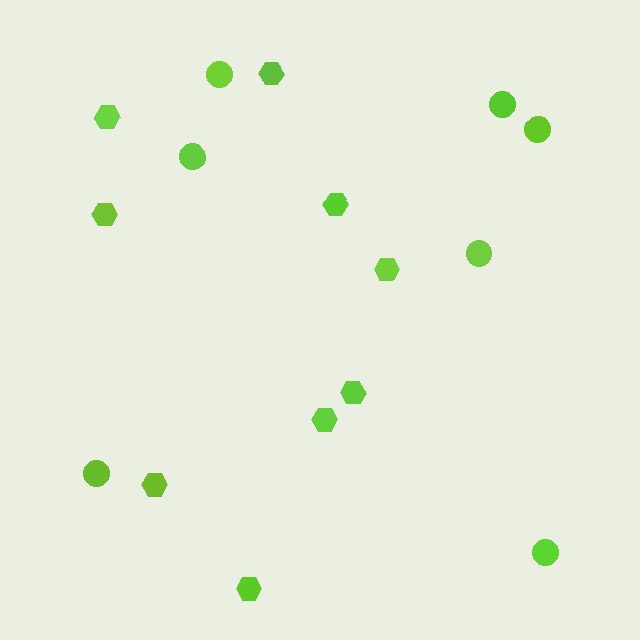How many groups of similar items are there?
There are 2 groups: one group of hexagons (9) and one group of circles (7).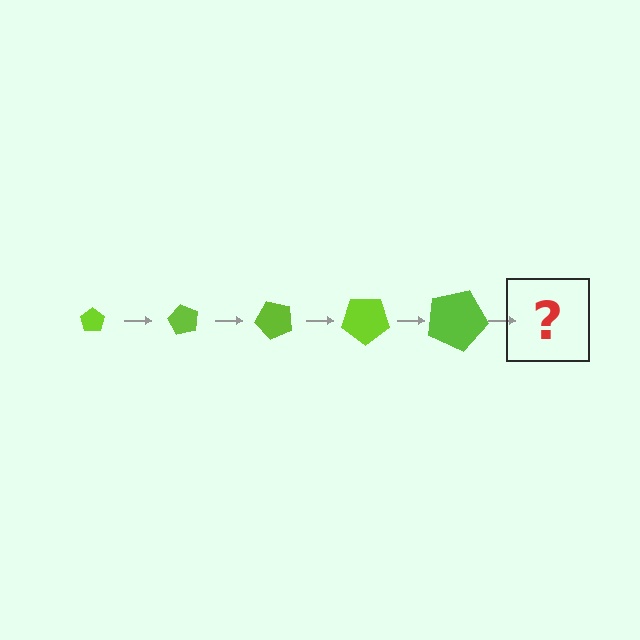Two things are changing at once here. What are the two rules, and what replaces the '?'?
The two rules are that the pentagon grows larger each step and it rotates 60 degrees each step. The '?' should be a pentagon, larger than the previous one and rotated 300 degrees from the start.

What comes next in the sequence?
The next element should be a pentagon, larger than the previous one and rotated 300 degrees from the start.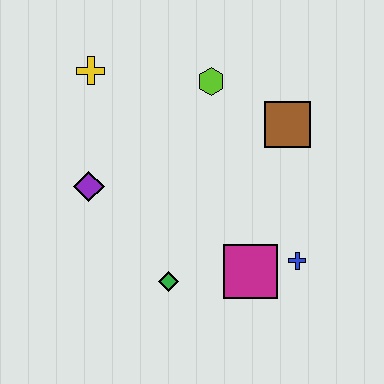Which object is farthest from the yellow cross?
The blue cross is farthest from the yellow cross.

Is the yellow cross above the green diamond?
Yes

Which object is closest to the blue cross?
The magenta square is closest to the blue cross.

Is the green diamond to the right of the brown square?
No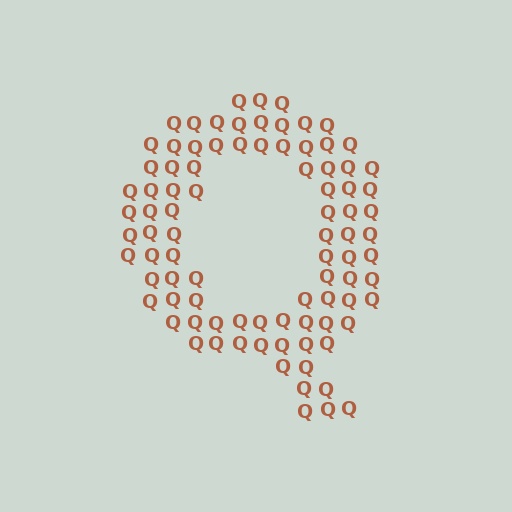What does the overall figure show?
The overall figure shows the letter Q.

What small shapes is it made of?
It is made of small letter Q's.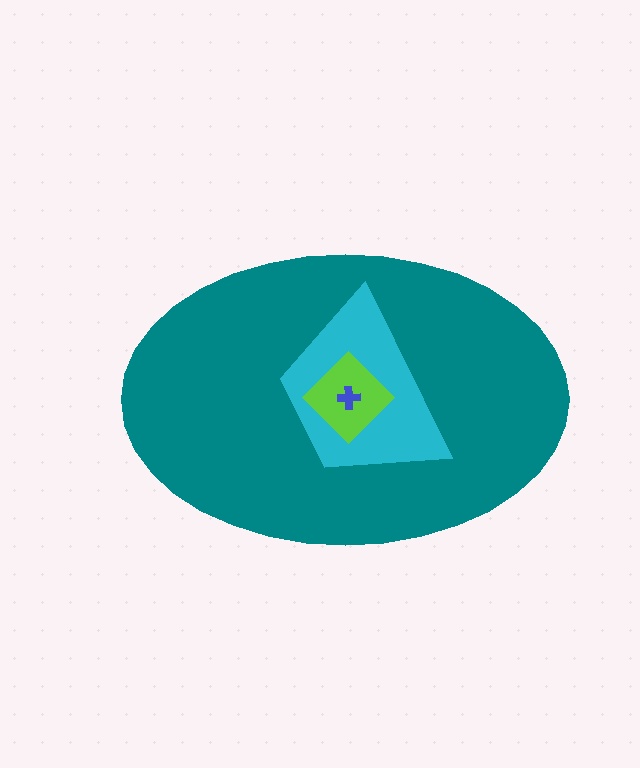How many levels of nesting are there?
4.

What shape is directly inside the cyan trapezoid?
The lime diamond.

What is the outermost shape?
The teal ellipse.